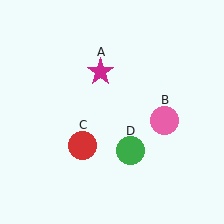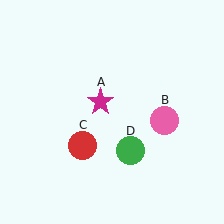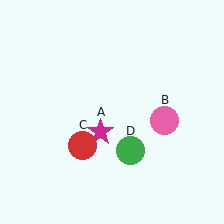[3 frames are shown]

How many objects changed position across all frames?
1 object changed position: magenta star (object A).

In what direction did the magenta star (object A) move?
The magenta star (object A) moved down.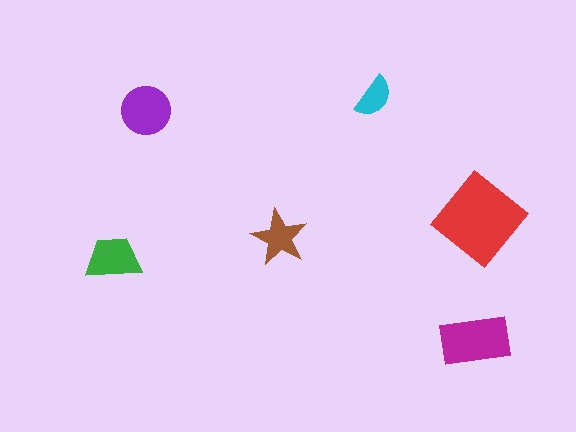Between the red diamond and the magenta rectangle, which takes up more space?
The red diamond.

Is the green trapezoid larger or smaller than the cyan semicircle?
Larger.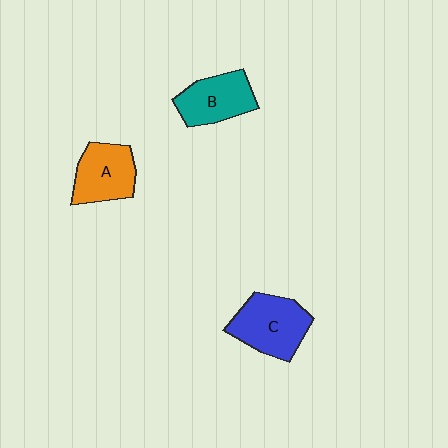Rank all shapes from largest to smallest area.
From largest to smallest: C (blue), A (orange), B (teal).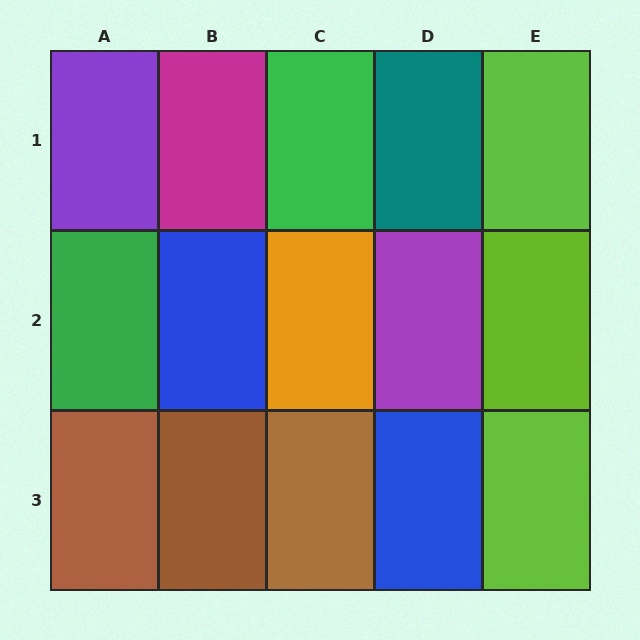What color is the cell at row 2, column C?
Orange.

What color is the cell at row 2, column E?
Lime.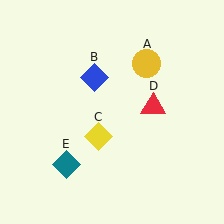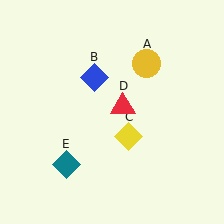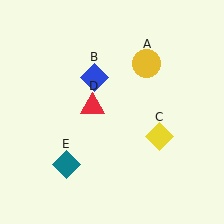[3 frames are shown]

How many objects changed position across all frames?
2 objects changed position: yellow diamond (object C), red triangle (object D).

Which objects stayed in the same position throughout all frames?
Yellow circle (object A) and blue diamond (object B) and teal diamond (object E) remained stationary.